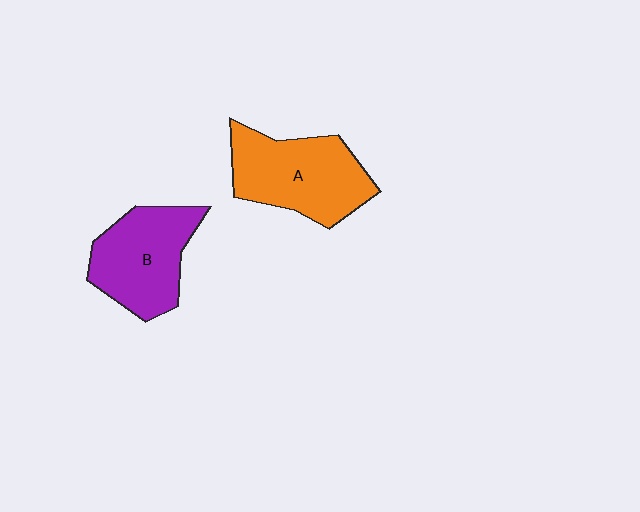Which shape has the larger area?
Shape A (orange).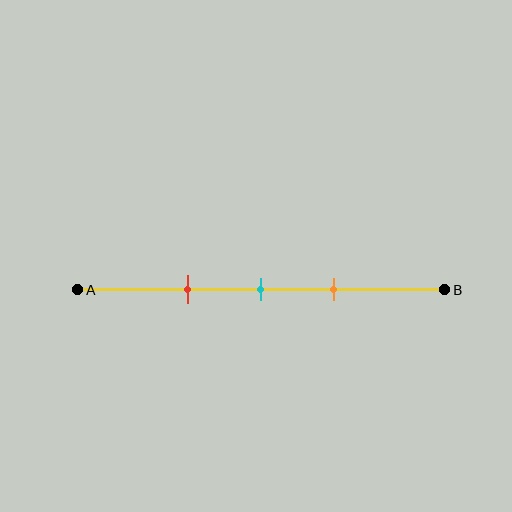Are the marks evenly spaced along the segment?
Yes, the marks are approximately evenly spaced.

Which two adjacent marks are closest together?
The cyan and orange marks are the closest adjacent pair.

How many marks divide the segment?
There are 3 marks dividing the segment.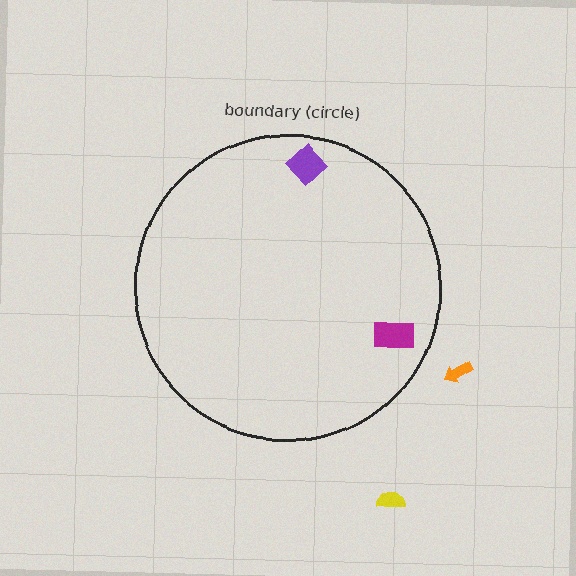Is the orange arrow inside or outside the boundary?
Outside.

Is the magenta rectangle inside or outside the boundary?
Inside.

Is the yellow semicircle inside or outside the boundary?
Outside.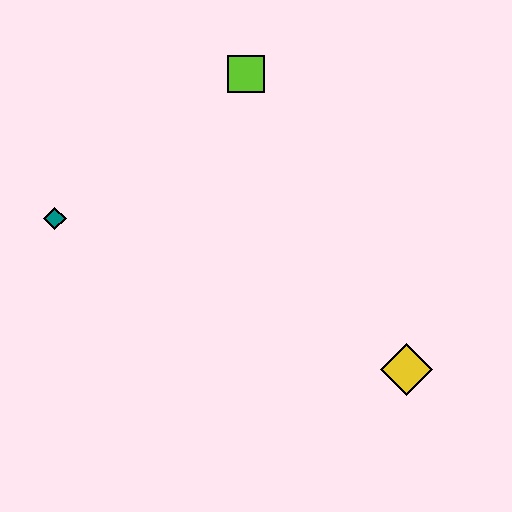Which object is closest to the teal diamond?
The lime square is closest to the teal diamond.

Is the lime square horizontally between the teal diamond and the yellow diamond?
Yes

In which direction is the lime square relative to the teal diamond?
The lime square is to the right of the teal diamond.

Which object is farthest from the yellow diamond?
The teal diamond is farthest from the yellow diamond.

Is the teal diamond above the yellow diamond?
Yes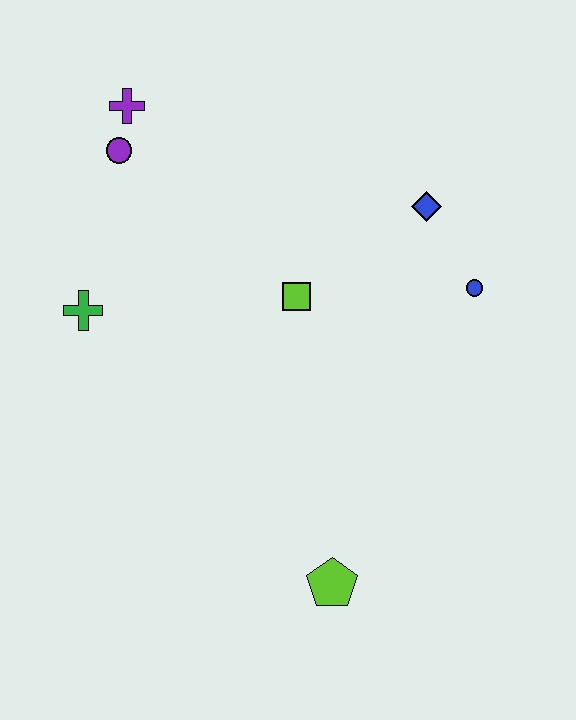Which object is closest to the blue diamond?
The blue circle is closest to the blue diamond.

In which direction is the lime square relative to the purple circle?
The lime square is to the right of the purple circle.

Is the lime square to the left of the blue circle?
Yes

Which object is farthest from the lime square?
The lime pentagon is farthest from the lime square.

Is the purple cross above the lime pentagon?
Yes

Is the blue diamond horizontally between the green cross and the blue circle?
Yes